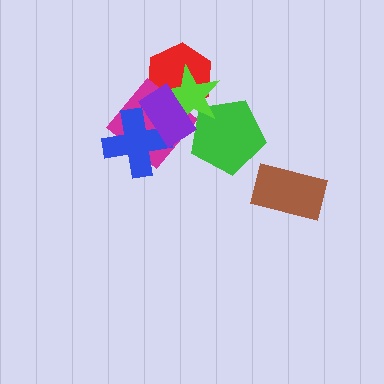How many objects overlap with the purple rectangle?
4 objects overlap with the purple rectangle.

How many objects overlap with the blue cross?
2 objects overlap with the blue cross.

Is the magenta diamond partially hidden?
Yes, it is partially covered by another shape.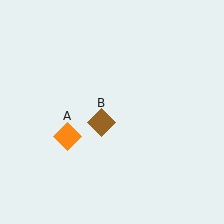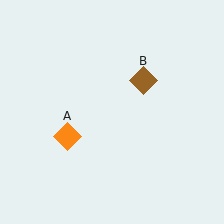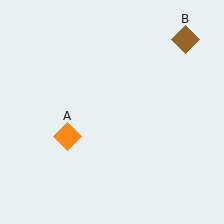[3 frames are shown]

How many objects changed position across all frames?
1 object changed position: brown diamond (object B).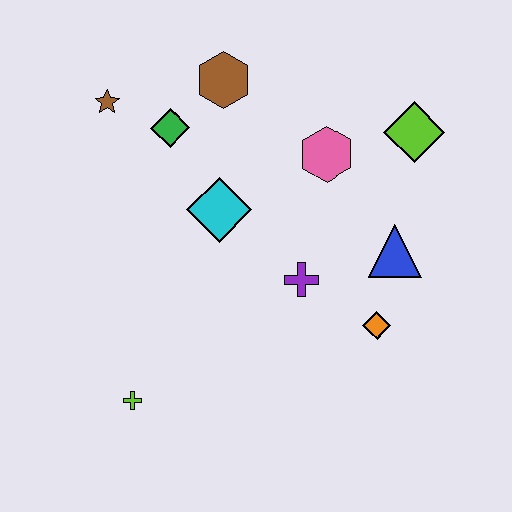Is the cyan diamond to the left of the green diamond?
No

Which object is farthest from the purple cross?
The brown star is farthest from the purple cross.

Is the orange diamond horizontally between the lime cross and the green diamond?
No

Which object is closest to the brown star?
The green diamond is closest to the brown star.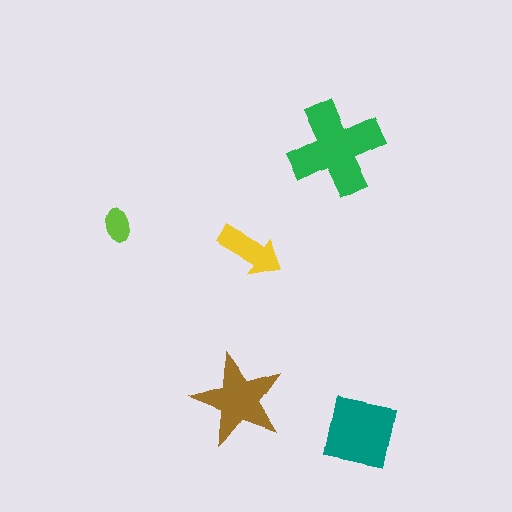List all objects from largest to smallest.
The green cross, the teal square, the brown star, the yellow arrow, the lime ellipse.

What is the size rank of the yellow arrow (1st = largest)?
4th.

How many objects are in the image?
There are 5 objects in the image.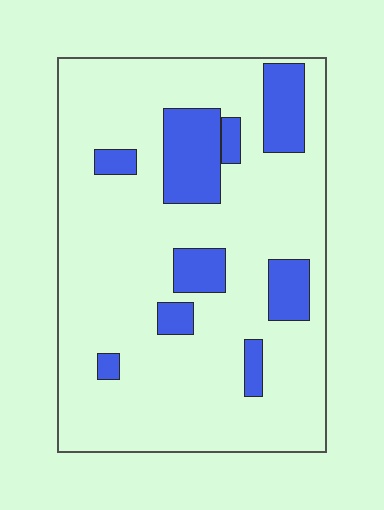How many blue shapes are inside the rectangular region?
9.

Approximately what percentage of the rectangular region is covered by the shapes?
Approximately 20%.